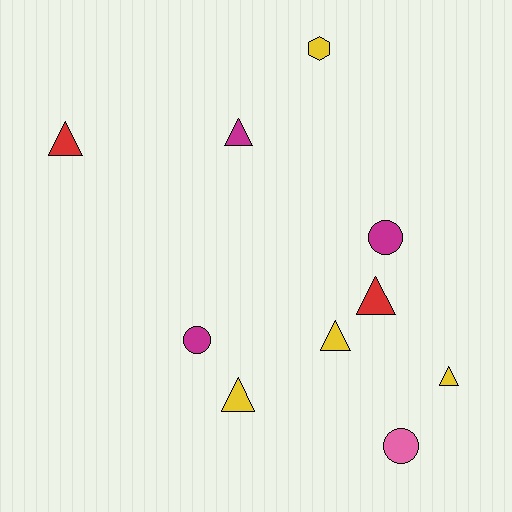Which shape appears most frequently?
Triangle, with 6 objects.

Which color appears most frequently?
Yellow, with 4 objects.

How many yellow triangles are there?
There are 3 yellow triangles.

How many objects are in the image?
There are 10 objects.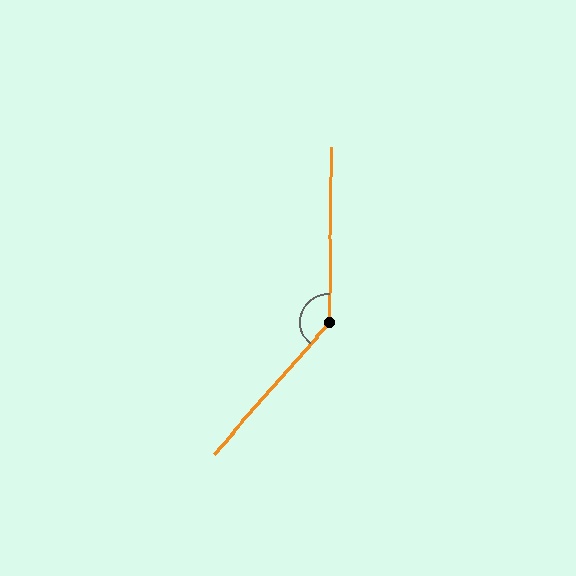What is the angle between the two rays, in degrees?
Approximately 140 degrees.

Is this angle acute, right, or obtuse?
It is obtuse.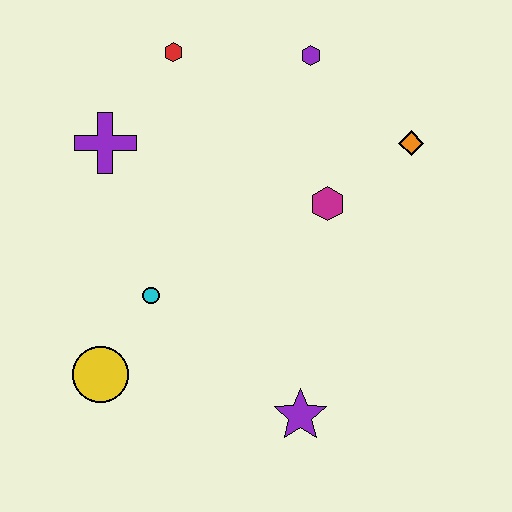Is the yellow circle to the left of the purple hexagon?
Yes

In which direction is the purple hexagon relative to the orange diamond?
The purple hexagon is to the left of the orange diamond.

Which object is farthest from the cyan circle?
The orange diamond is farthest from the cyan circle.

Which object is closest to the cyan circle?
The yellow circle is closest to the cyan circle.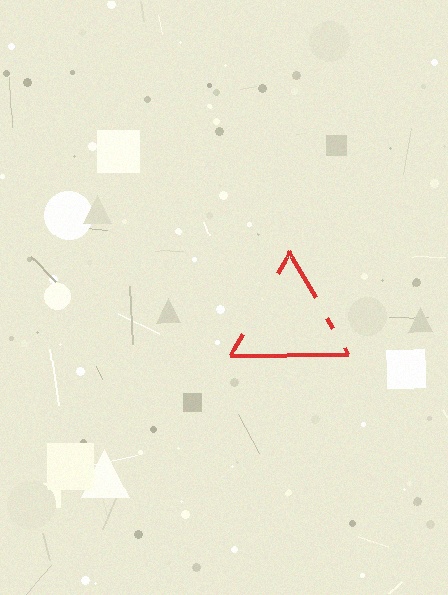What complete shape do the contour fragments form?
The contour fragments form a triangle.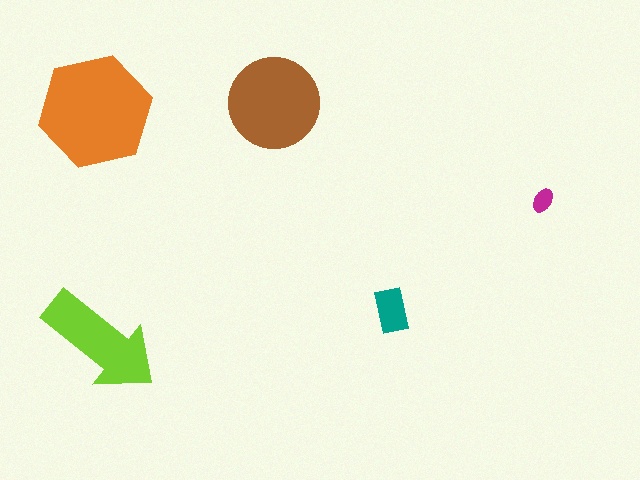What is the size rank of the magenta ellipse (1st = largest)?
5th.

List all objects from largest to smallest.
The orange hexagon, the brown circle, the lime arrow, the teal rectangle, the magenta ellipse.